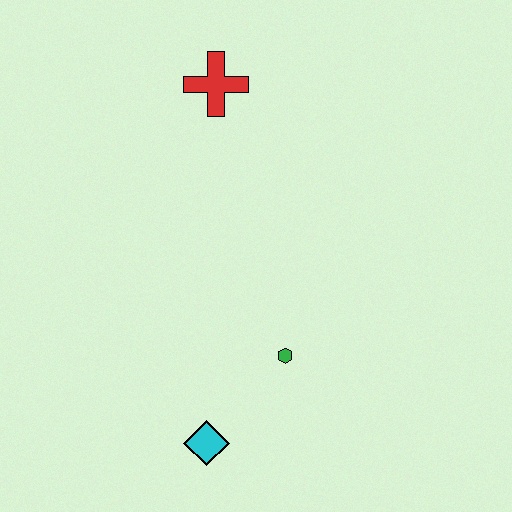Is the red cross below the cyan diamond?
No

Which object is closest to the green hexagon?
The cyan diamond is closest to the green hexagon.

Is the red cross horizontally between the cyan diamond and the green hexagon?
Yes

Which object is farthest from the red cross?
The cyan diamond is farthest from the red cross.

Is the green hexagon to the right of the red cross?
Yes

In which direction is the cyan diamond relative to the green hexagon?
The cyan diamond is below the green hexagon.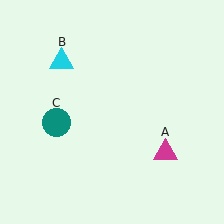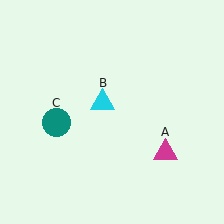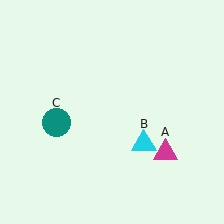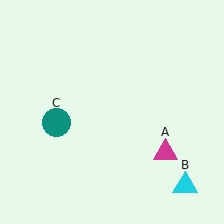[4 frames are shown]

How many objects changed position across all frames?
1 object changed position: cyan triangle (object B).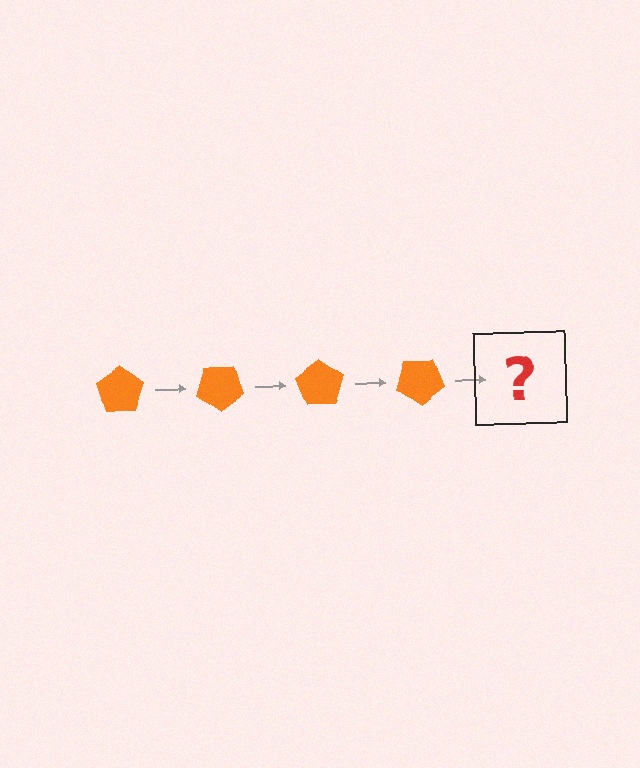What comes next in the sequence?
The next element should be an orange pentagon rotated 140 degrees.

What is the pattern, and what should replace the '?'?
The pattern is that the pentagon rotates 35 degrees each step. The '?' should be an orange pentagon rotated 140 degrees.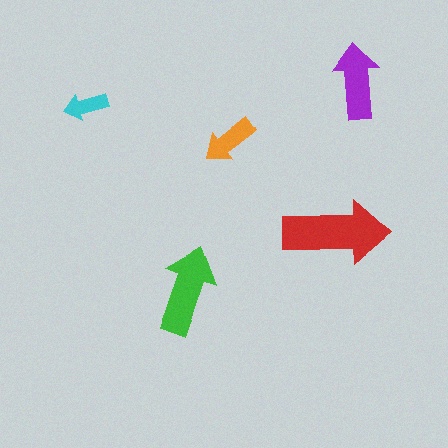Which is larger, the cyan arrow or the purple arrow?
The purple one.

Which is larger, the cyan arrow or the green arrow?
The green one.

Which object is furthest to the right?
The purple arrow is rightmost.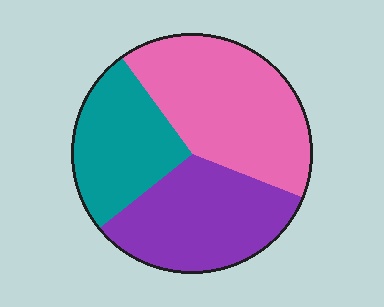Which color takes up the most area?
Pink, at roughly 40%.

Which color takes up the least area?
Teal, at roughly 25%.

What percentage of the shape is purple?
Purple covers roughly 35% of the shape.